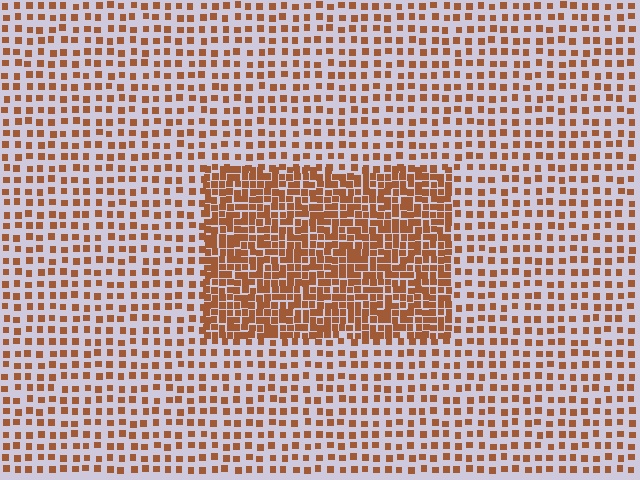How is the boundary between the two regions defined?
The boundary is defined by a change in element density (approximately 2.4x ratio). All elements are the same color, size, and shape.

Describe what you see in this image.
The image contains small brown elements arranged at two different densities. A rectangle-shaped region is visible where the elements are more densely packed than the surrounding area.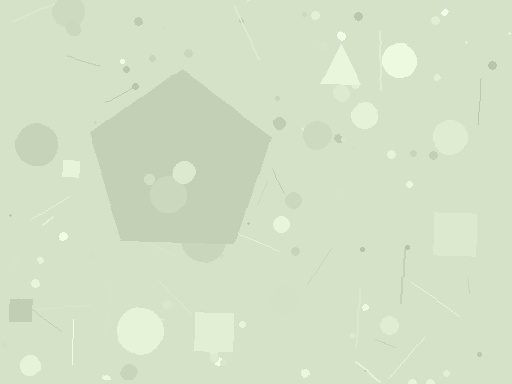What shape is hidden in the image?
A pentagon is hidden in the image.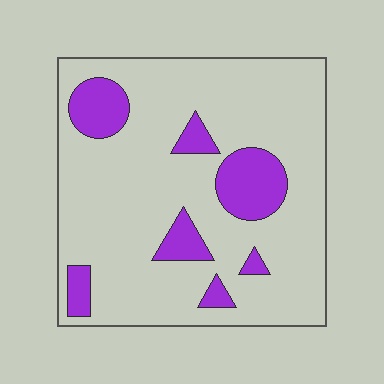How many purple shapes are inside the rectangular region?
7.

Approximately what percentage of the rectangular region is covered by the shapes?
Approximately 15%.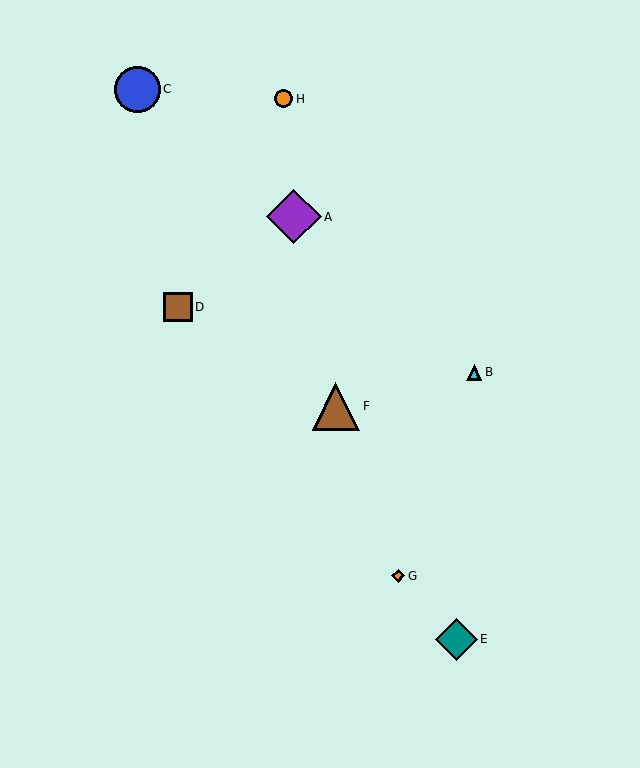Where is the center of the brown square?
The center of the brown square is at (178, 307).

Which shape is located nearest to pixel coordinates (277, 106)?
The orange circle (labeled H) at (284, 99) is nearest to that location.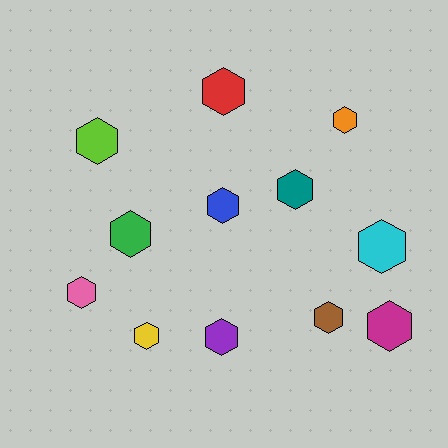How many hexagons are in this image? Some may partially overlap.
There are 12 hexagons.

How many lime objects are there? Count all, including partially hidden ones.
There is 1 lime object.